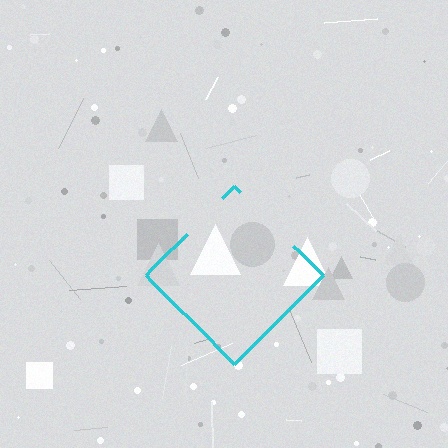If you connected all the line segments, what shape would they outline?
They would outline a diamond.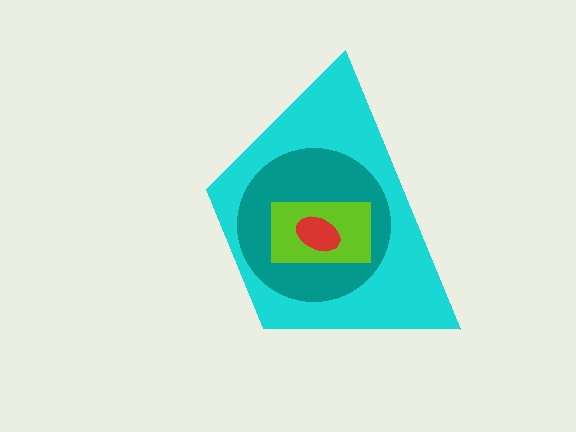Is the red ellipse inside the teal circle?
Yes.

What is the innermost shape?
The red ellipse.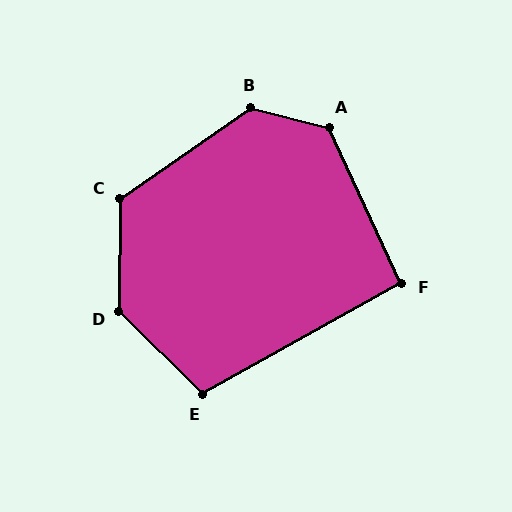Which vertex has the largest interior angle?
D, at approximately 134 degrees.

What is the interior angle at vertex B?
Approximately 132 degrees (obtuse).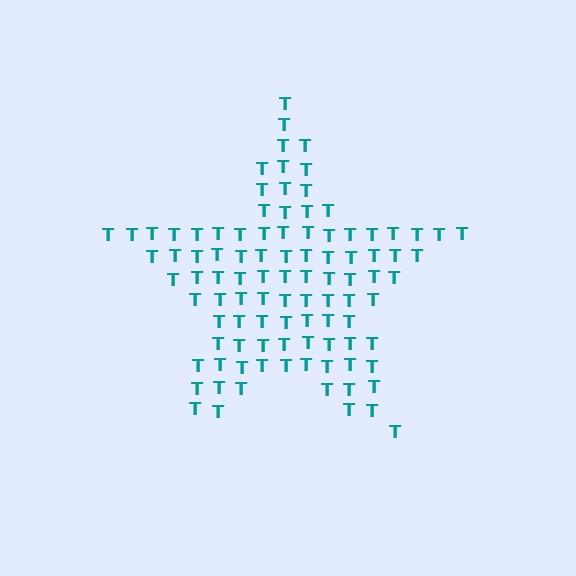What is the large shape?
The large shape is a star.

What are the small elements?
The small elements are letter T's.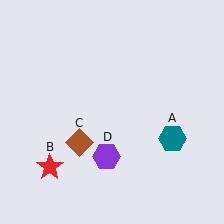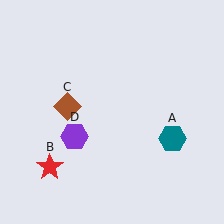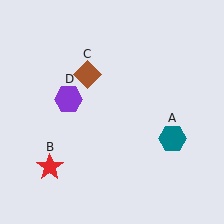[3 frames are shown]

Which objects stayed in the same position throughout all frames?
Teal hexagon (object A) and red star (object B) remained stationary.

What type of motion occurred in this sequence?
The brown diamond (object C), purple hexagon (object D) rotated clockwise around the center of the scene.